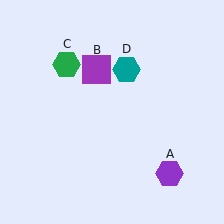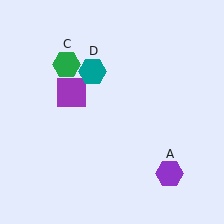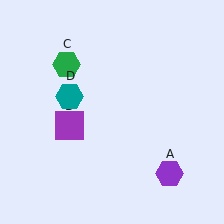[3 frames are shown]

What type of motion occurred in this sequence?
The purple square (object B), teal hexagon (object D) rotated counterclockwise around the center of the scene.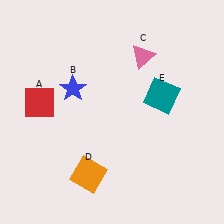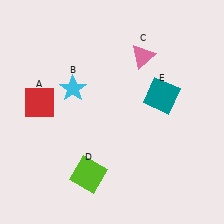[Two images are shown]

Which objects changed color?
B changed from blue to cyan. D changed from orange to lime.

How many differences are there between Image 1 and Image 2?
There are 2 differences between the two images.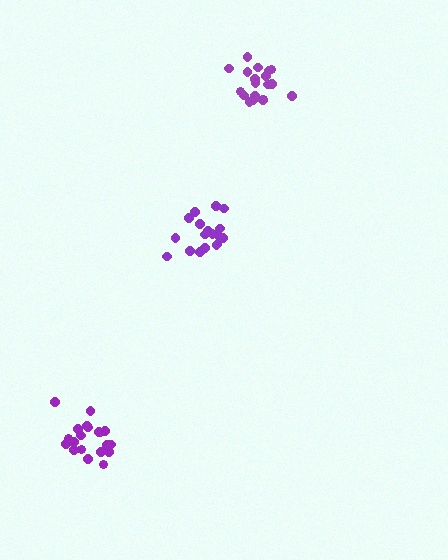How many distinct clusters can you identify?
There are 3 distinct clusters.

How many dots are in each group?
Group 1: 18 dots, Group 2: 20 dots, Group 3: 19 dots (57 total).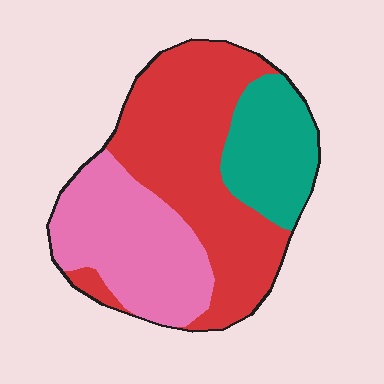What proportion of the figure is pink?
Pink covers roughly 30% of the figure.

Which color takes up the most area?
Red, at roughly 50%.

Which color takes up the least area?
Teal, at roughly 20%.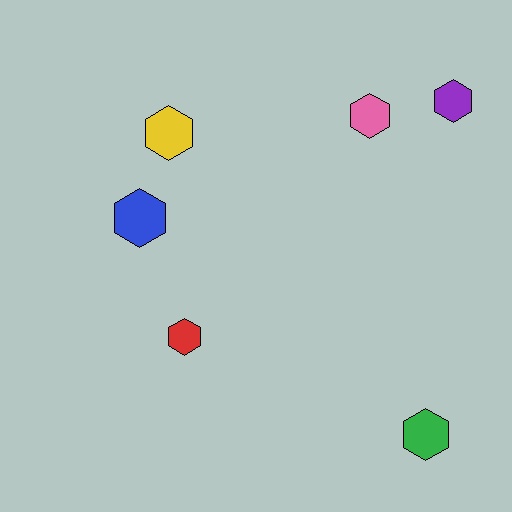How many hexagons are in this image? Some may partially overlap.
There are 6 hexagons.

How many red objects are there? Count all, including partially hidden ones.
There is 1 red object.